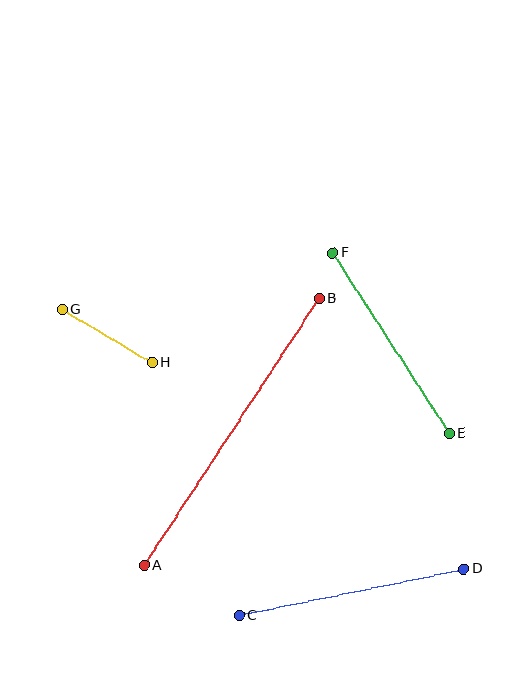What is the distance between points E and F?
The distance is approximately 215 pixels.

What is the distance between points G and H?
The distance is approximately 104 pixels.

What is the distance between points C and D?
The distance is approximately 230 pixels.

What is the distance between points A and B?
The distance is approximately 319 pixels.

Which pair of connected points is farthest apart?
Points A and B are farthest apart.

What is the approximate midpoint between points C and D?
The midpoint is at approximately (351, 592) pixels.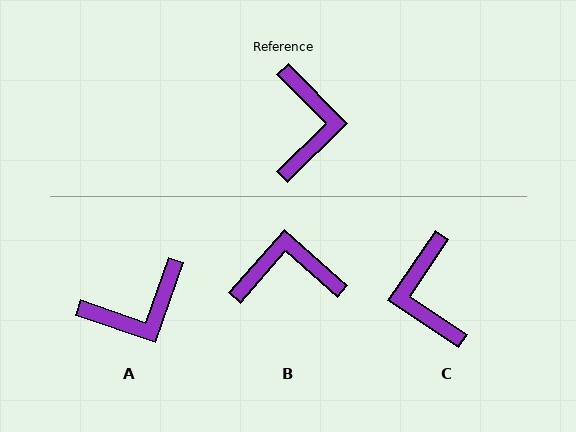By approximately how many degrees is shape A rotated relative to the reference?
Approximately 64 degrees clockwise.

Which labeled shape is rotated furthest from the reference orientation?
C, about 169 degrees away.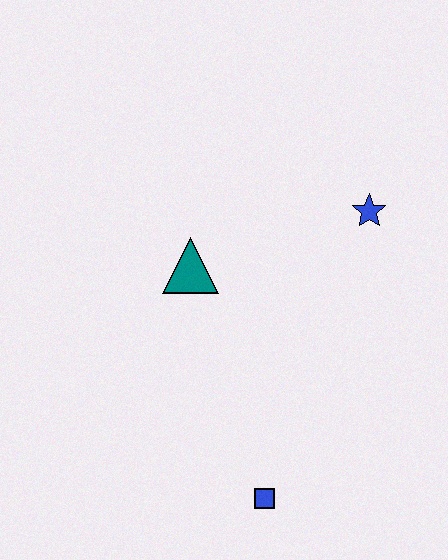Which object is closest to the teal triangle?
The blue star is closest to the teal triangle.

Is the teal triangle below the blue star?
Yes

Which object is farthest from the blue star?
The blue square is farthest from the blue star.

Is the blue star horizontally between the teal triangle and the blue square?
No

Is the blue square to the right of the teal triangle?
Yes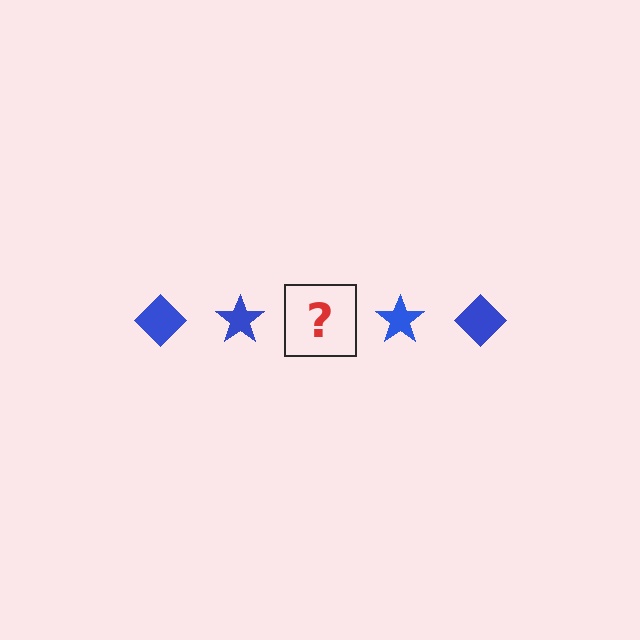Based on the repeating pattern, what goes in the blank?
The blank should be a blue diamond.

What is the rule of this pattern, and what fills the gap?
The rule is that the pattern cycles through diamond, star shapes in blue. The gap should be filled with a blue diamond.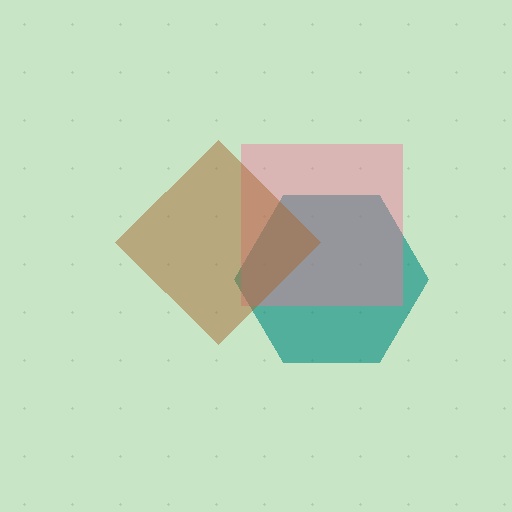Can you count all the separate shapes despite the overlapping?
Yes, there are 3 separate shapes.